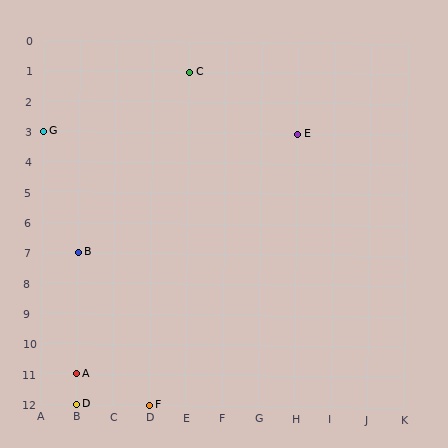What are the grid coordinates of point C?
Point C is at grid coordinates (E, 1).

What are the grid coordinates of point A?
Point A is at grid coordinates (B, 11).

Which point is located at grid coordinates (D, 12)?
Point F is at (D, 12).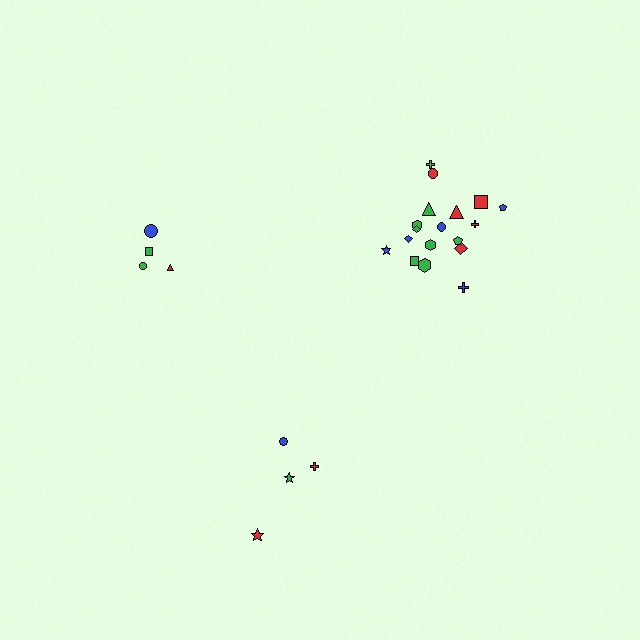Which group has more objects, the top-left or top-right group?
The top-right group.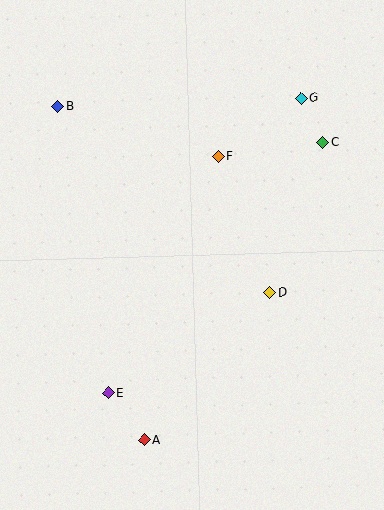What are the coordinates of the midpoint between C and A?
The midpoint between C and A is at (234, 291).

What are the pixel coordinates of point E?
Point E is at (108, 393).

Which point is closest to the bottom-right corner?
Point D is closest to the bottom-right corner.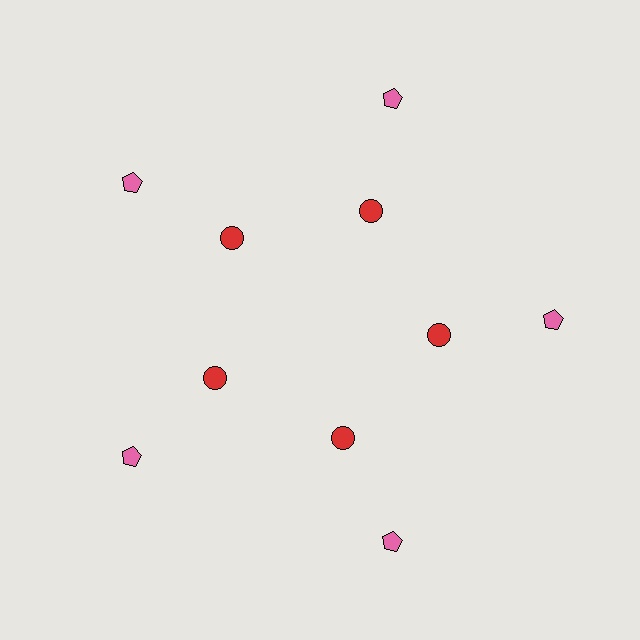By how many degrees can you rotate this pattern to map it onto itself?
The pattern maps onto itself every 72 degrees of rotation.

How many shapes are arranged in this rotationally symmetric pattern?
There are 10 shapes, arranged in 5 groups of 2.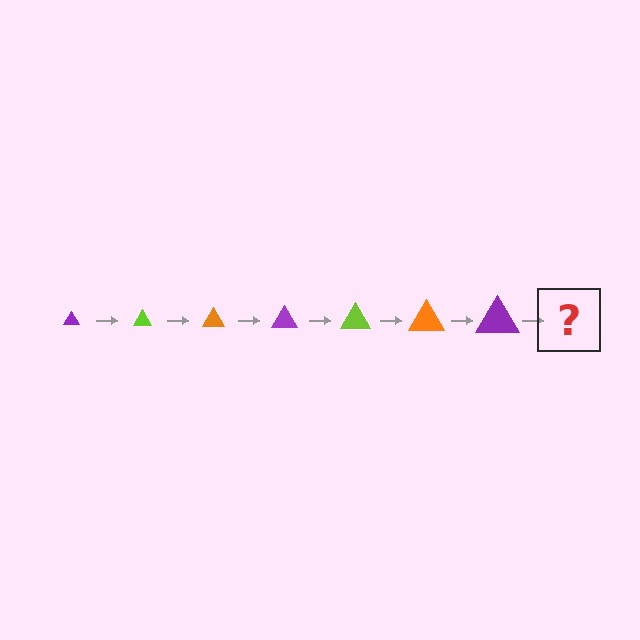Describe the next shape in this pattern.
It should be a lime triangle, larger than the previous one.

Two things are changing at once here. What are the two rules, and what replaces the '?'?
The two rules are that the triangle grows larger each step and the color cycles through purple, lime, and orange. The '?' should be a lime triangle, larger than the previous one.